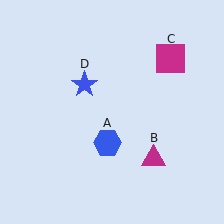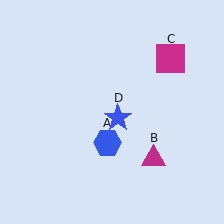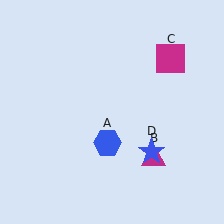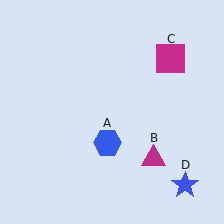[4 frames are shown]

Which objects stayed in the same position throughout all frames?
Blue hexagon (object A) and magenta triangle (object B) and magenta square (object C) remained stationary.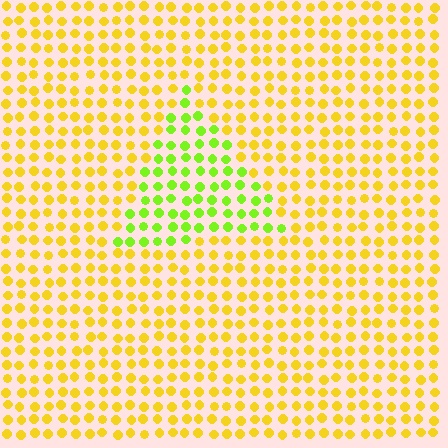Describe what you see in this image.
The image is filled with small yellow elements in a uniform arrangement. A triangle-shaped region is visible where the elements are tinted to a slightly different hue, forming a subtle color boundary.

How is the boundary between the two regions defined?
The boundary is defined purely by a slight shift in hue (about 44 degrees). Spacing, size, and orientation are identical on both sides.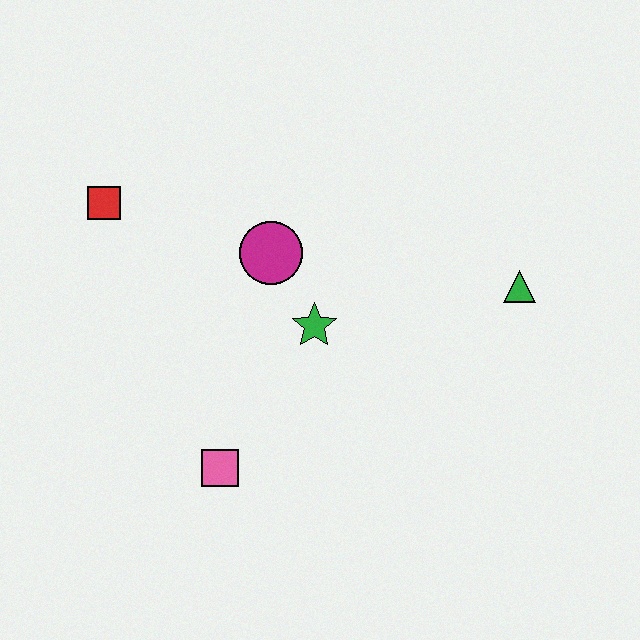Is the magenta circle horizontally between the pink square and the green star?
Yes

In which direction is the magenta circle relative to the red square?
The magenta circle is to the right of the red square.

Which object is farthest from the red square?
The green triangle is farthest from the red square.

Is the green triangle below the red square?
Yes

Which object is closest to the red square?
The magenta circle is closest to the red square.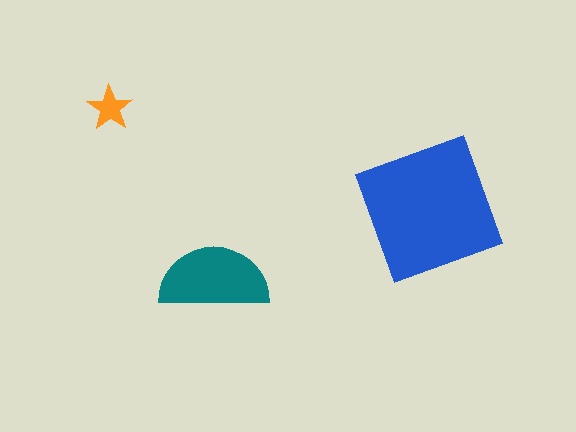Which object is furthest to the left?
The orange star is leftmost.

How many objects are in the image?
There are 3 objects in the image.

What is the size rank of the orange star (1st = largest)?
3rd.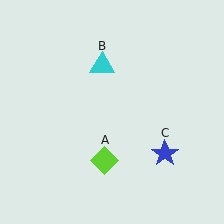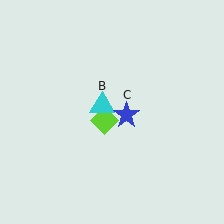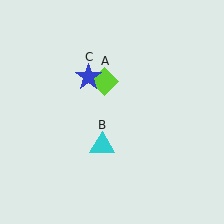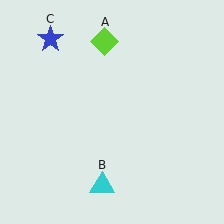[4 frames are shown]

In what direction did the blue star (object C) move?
The blue star (object C) moved up and to the left.